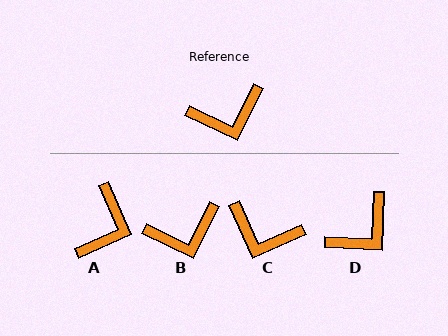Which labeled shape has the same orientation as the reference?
B.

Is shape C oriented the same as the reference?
No, it is off by about 40 degrees.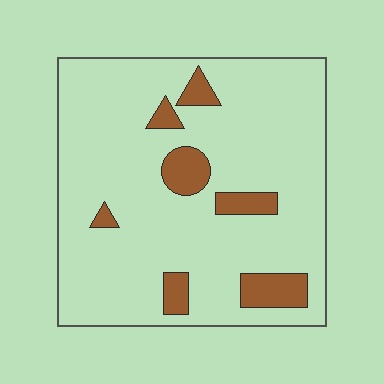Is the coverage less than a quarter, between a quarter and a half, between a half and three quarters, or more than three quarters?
Less than a quarter.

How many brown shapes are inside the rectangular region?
7.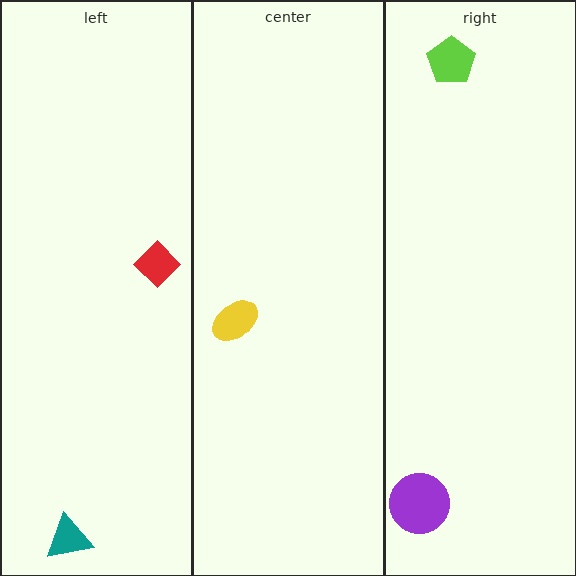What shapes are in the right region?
The purple circle, the lime pentagon.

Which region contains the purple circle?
The right region.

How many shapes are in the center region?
1.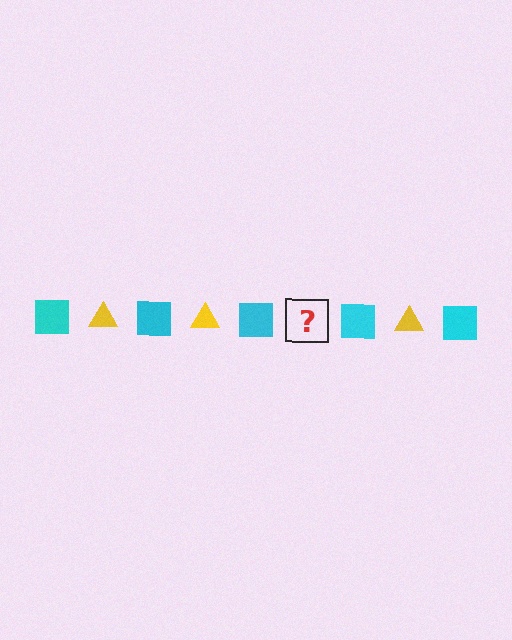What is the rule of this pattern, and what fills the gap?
The rule is that the pattern alternates between cyan square and yellow triangle. The gap should be filled with a yellow triangle.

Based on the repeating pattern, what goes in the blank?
The blank should be a yellow triangle.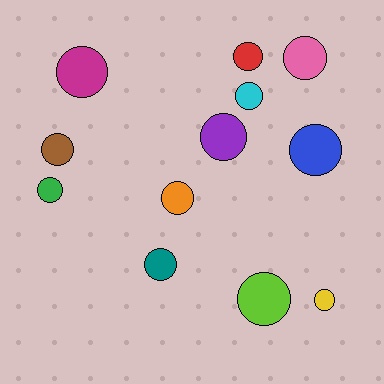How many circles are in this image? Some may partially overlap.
There are 12 circles.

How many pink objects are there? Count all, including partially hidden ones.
There is 1 pink object.